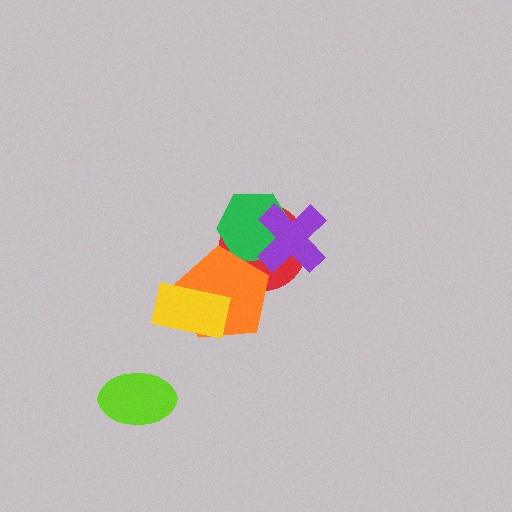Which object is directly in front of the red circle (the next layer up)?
The green hexagon is directly in front of the red circle.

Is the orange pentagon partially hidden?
Yes, it is partially covered by another shape.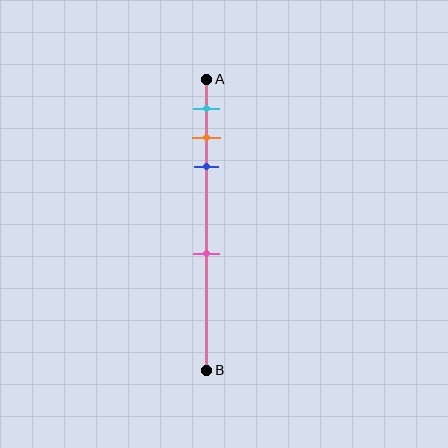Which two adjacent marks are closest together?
The orange and blue marks are the closest adjacent pair.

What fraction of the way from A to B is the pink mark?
The pink mark is approximately 60% (0.6) of the way from A to B.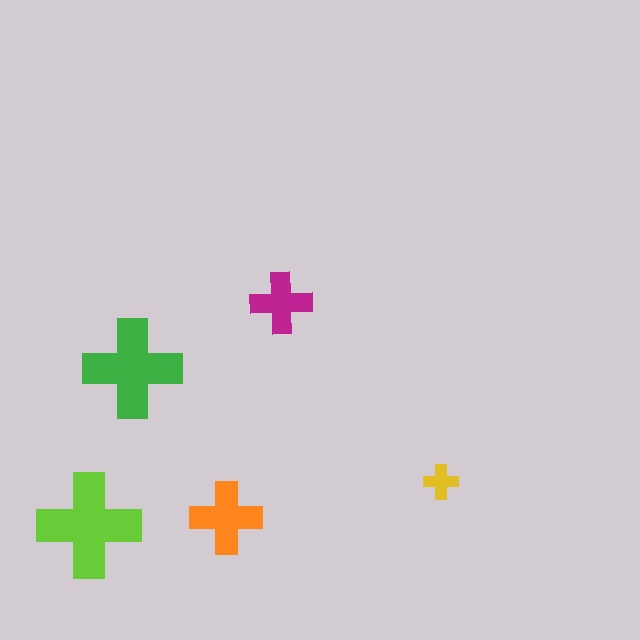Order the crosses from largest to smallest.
the lime one, the green one, the orange one, the magenta one, the yellow one.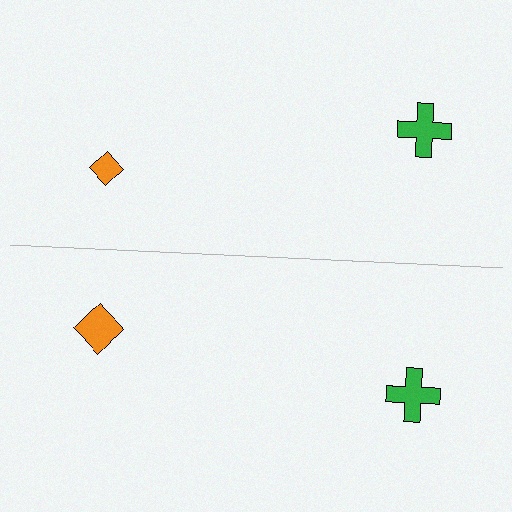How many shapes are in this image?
There are 4 shapes in this image.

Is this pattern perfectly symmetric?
No, the pattern is not perfectly symmetric. The orange diamond on the bottom side has a different size than its mirror counterpart.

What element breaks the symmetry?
The orange diamond on the bottom side has a different size than its mirror counterpart.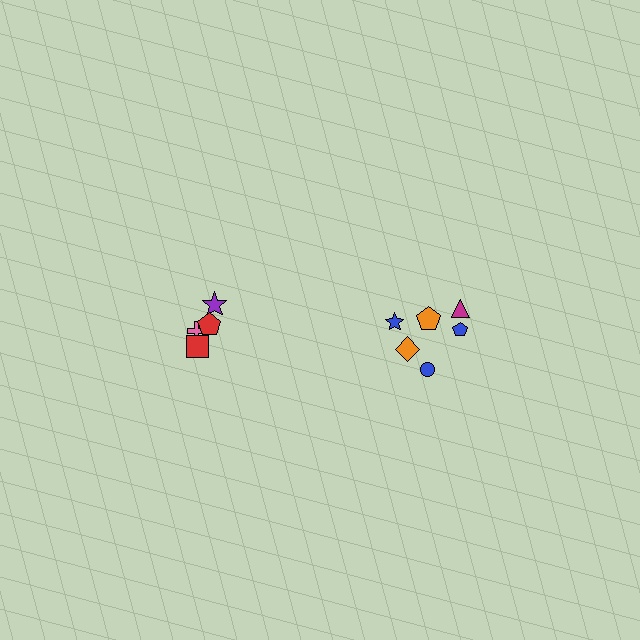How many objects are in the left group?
There are 4 objects.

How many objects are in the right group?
There are 6 objects.